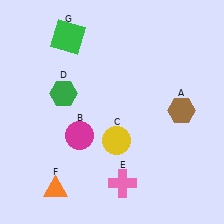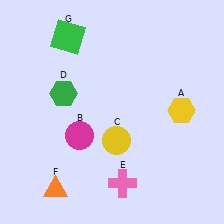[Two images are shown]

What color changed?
The hexagon (A) changed from brown in Image 1 to yellow in Image 2.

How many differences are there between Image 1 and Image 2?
There is 1 difference between the two images.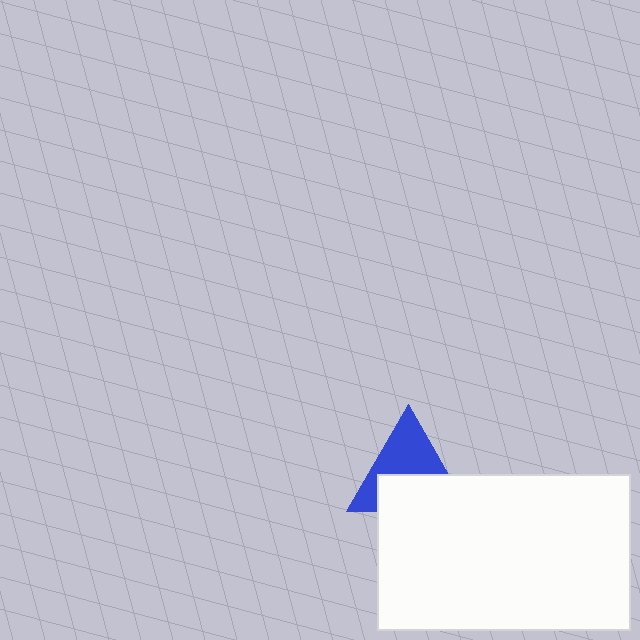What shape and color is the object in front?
The object in front is a white rectangle.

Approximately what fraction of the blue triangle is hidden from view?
Roughly 46% of the blue triangle is hidden behind the white rectangle.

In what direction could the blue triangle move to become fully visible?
The blue triangle could move up. That would shift it out from behind the white rectangle entirely.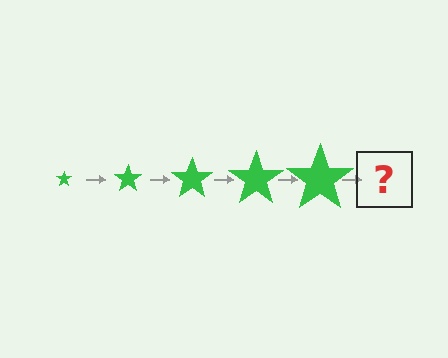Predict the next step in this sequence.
The next step is a green star, larger than the previous one.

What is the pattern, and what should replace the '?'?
The pattern is that the star gets progressively larger each step. The '?' should be a green star, larger than the previous one.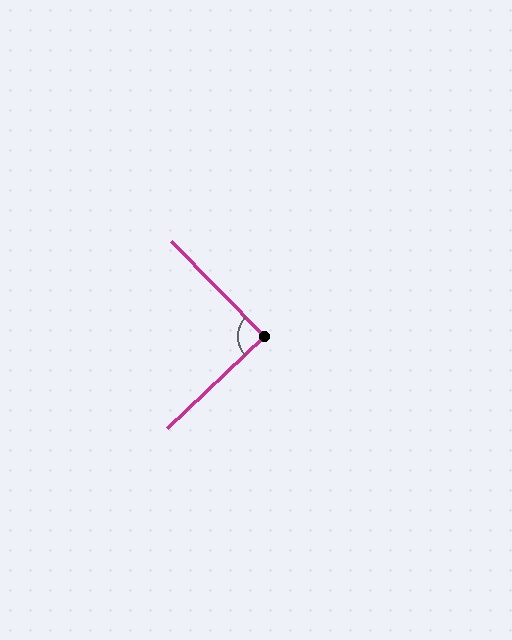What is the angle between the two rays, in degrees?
Approximately 89 degrees.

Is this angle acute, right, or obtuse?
It is approximately a right angle.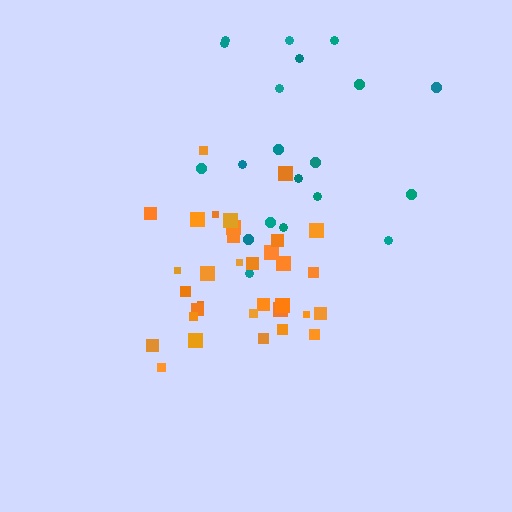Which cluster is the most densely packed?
Orange.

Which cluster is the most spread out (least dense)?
Teal.